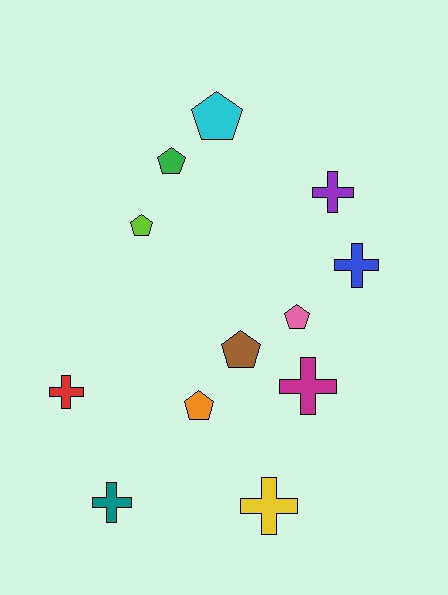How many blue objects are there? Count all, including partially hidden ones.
There is 1 blue object.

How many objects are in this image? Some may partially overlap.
There are 12 objects.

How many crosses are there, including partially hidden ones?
There are 6 crosses.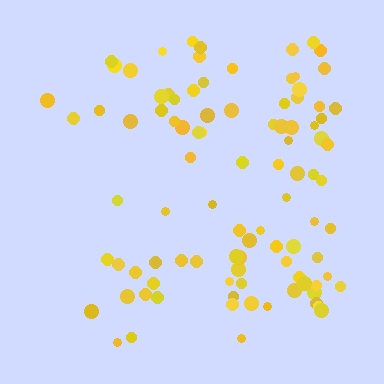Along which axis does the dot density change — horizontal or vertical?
Horizontal.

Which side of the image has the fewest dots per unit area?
The left.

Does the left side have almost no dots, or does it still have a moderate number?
Still a moderate number, just noticeably fewer than the right.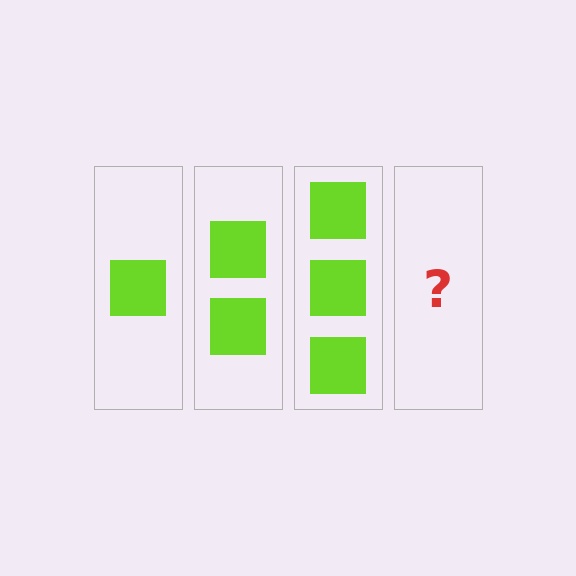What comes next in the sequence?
The next element should be 4 squares.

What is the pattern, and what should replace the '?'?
The pattern is that each step adds one more square. The '?' should be 4 squares.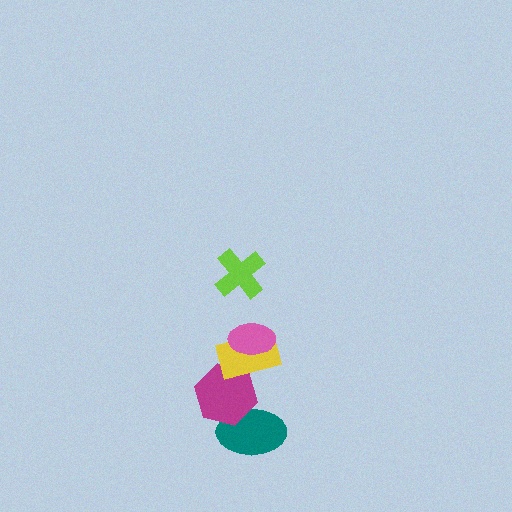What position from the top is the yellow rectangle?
The yellow rectangle is 3rd from the top.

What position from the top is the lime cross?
The lime cross is 1st from the top.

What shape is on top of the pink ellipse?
The lime cross is on top of the pink ellipse.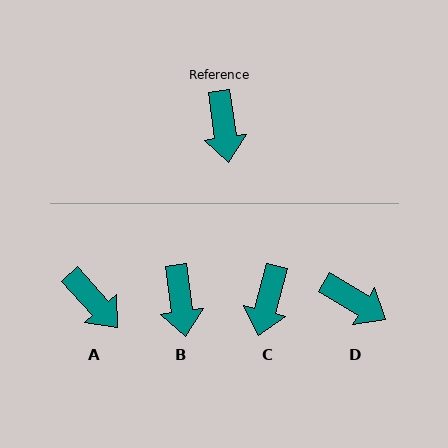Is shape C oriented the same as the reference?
No, it is off by about 23 degrees.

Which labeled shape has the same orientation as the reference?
B.